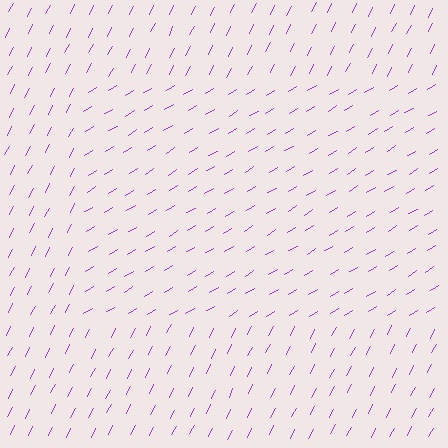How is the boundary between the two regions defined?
The boundary is defined purely by a change in line orientation (approximately 32 degrees difference). All lines are the same color and thickness.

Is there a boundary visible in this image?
Yes, there is a texture boundary formed by a change in line orientation.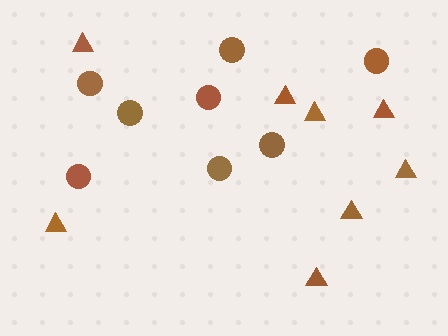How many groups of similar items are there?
There are 2 groups: one group of triangles (8) and one group of circles (8).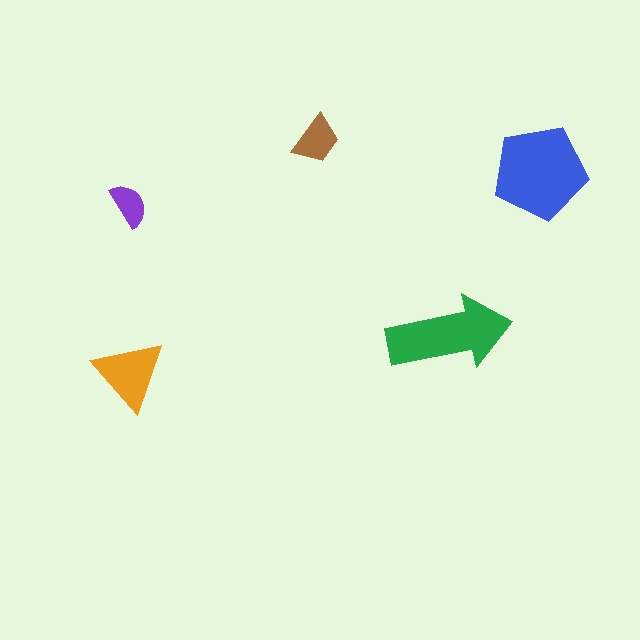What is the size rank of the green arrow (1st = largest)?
2nd.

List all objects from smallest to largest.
The purple semicircle, the brown trapezoid, the orange triangle, the green arrow, the blue pentagon.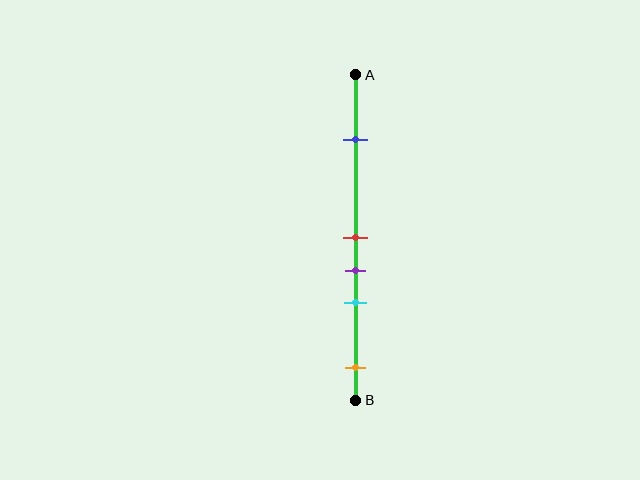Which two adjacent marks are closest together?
The red and purple marks are the closest adjacent pair.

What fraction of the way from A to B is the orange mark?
The orange mark is approximately 90% (0.9) of the way from A to B.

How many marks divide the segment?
There are 5 marks dividing the segment.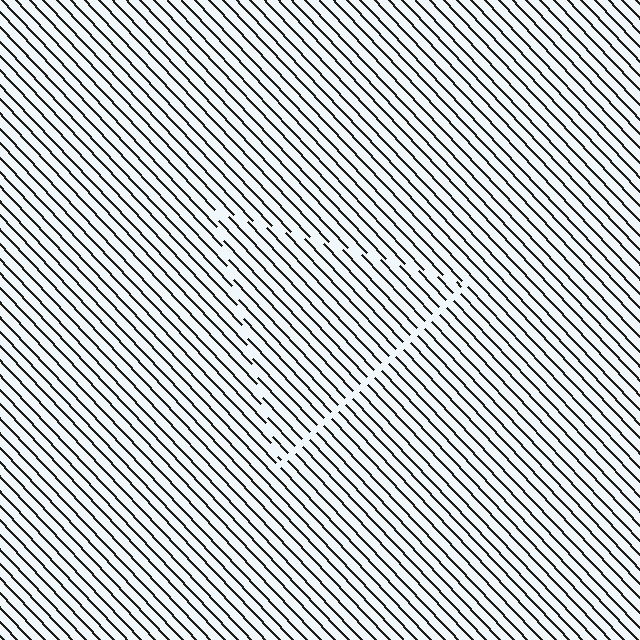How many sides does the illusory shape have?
3 sides — the line-ends trace a triangle.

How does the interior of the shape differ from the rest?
The interior of the shape contains the same grating, shifted by half a period — the contour is defined by the phase discontinuity where line-ends from the inner and outer gratings abut.